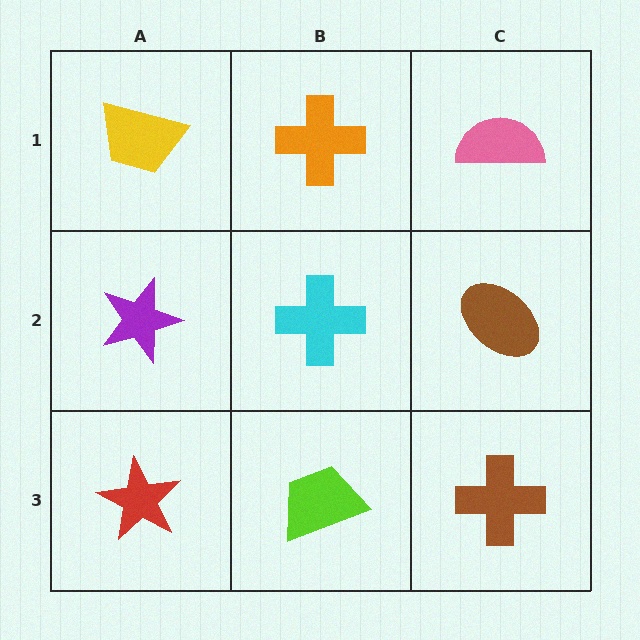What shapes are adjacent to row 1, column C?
A brown ellipse (row 2, column C), an orange cross (row 1, column B).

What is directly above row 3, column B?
A cyan cross.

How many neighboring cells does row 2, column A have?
3.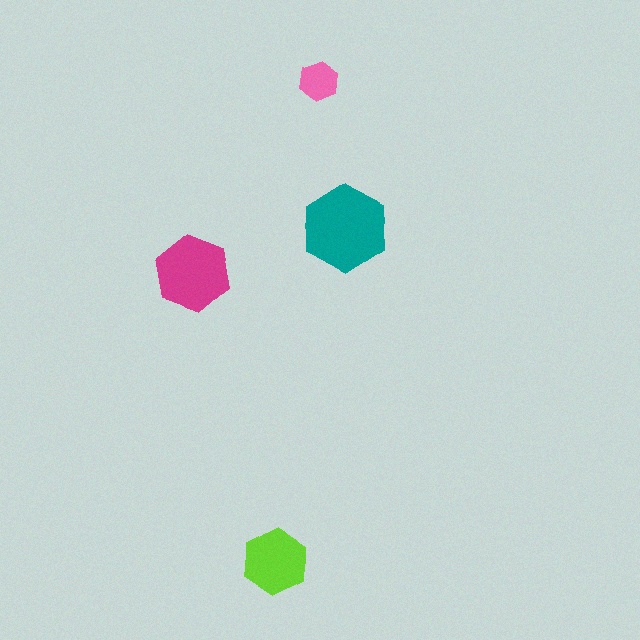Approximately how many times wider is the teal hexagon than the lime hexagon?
About 1.5 times wider.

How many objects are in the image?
There are 4 objects in the image.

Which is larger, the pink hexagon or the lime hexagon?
The lime one.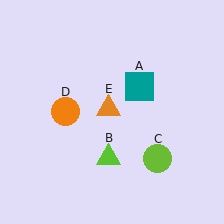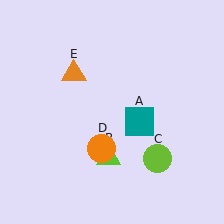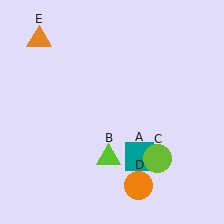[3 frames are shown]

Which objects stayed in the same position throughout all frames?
Lime triangle (object B) and lime circle (object C) remained stationary.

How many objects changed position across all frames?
3 objects changed position: teal square (object A), orange circle (object D), orange triangle (object E).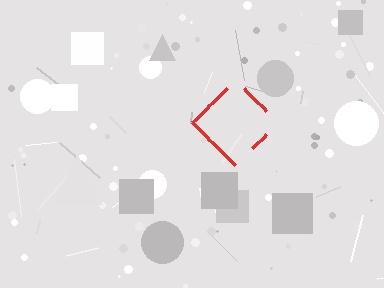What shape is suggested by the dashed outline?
The dashed outline suggests a diamond.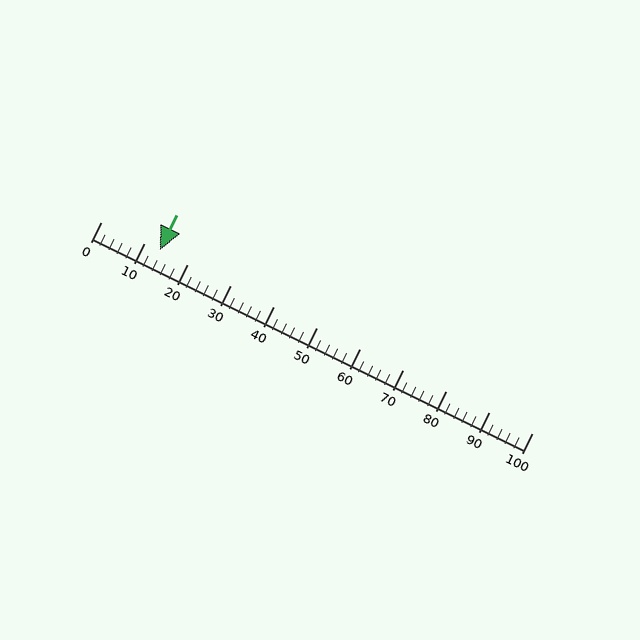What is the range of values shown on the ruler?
The ruler shows values from 0 to 100.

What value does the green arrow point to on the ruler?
The green arrow points to approximately 14.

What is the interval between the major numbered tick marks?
The major tick marks are spaced 10 units apart.